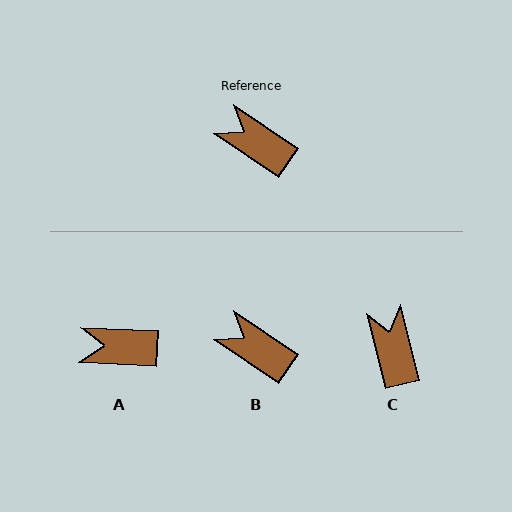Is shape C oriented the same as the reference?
No, it is off by about 42 degrees.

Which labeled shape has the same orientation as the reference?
B.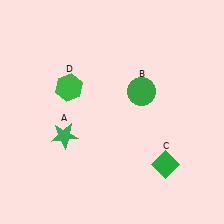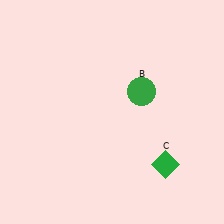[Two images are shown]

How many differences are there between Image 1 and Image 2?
There are 2 differences between the two images.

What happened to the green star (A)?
The green star (A) was removed in Image 2. It was in the bottom-left area of Image 1.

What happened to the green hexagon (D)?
The green hexagon (D) was removed in Image 2. It was in the top-left area of Image 1.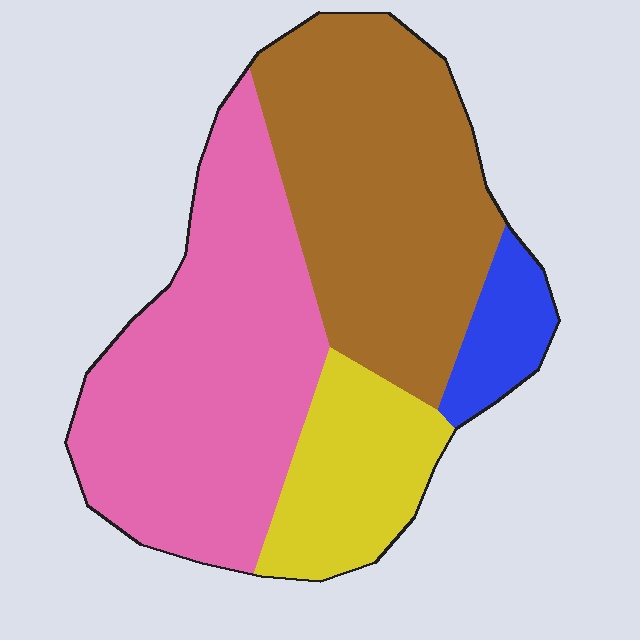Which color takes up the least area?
Blue, at roughly 5%.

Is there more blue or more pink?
Pink.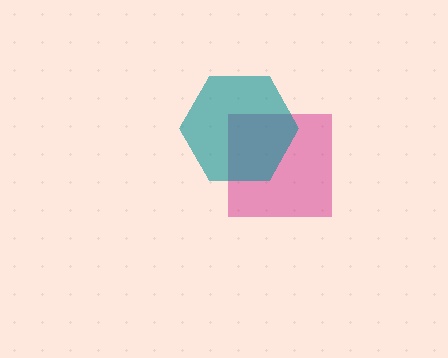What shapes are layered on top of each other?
The layered shapes are: a magenta square, a teal hexagon.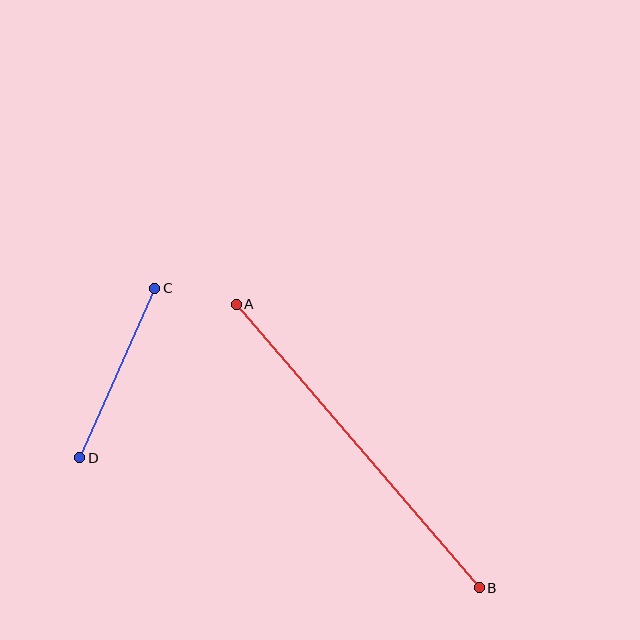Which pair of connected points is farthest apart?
Points A and B are farthest apart.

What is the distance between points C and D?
The distance is approximately 185 pixels.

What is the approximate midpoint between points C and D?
The midpoint is at approximately (117, 373) pixels.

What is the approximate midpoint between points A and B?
The midpoint is at approximately (358, 446) pixels.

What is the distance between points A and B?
The distance is approximately 373 pixels.